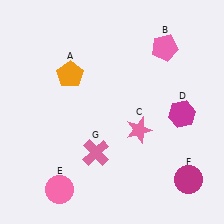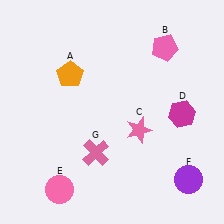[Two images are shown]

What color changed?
The circle (F) changed from magenta in Image 1 to purple in Image 2.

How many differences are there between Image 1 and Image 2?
There is 1 difference between the two images.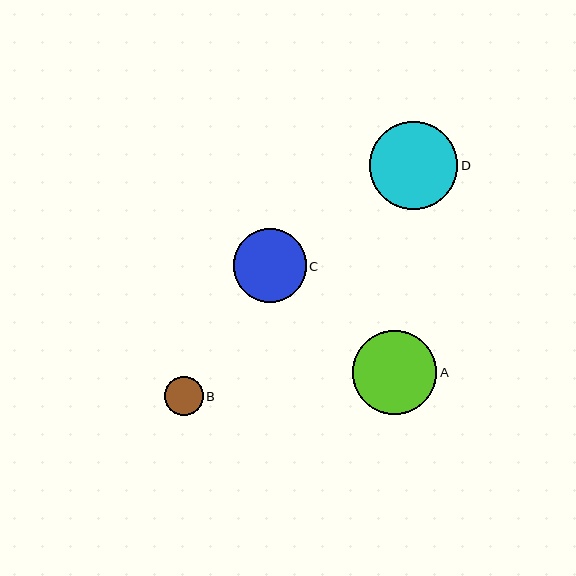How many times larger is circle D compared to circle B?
Circle D is approximately 2.3 times the size of circle B.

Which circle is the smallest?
Circle B is the smallest with a size of approximately 39 pixels.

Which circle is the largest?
Circle D is the largest with a size of approximately 88 pixels.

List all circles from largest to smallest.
From largest to smallest: D, A, C, B.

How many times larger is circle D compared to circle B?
Circle D is approximately 2.3 times the size of circle B.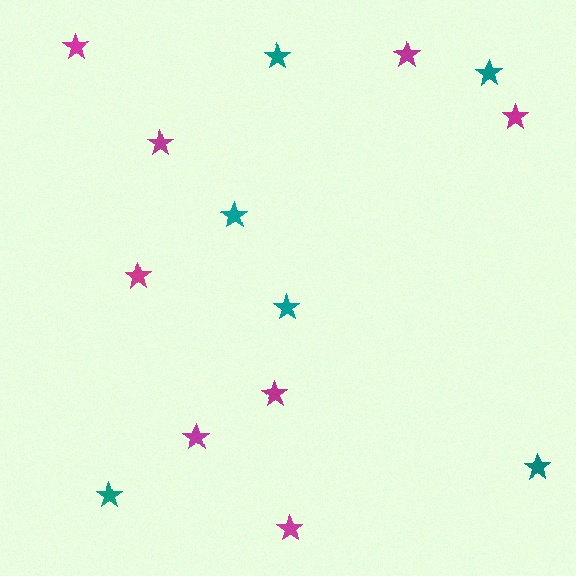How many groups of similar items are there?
There are 2 groups: one group of teal stars (6) and one group of magenta stars (8).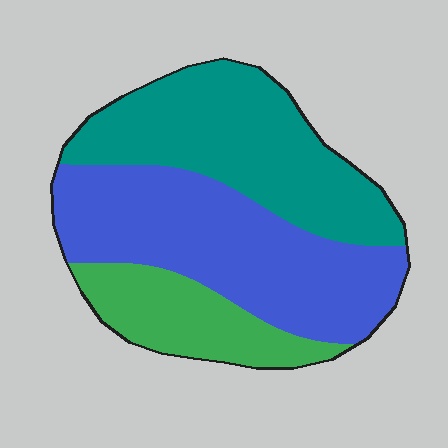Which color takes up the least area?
Green, at roughly 20%.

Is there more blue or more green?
Blue.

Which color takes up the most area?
Blue, at roughly 45%.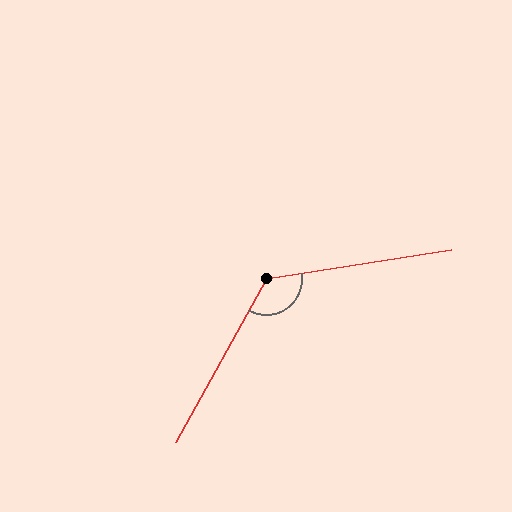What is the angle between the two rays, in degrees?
Approximately 128 degrees.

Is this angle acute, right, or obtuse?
It is obtuse.